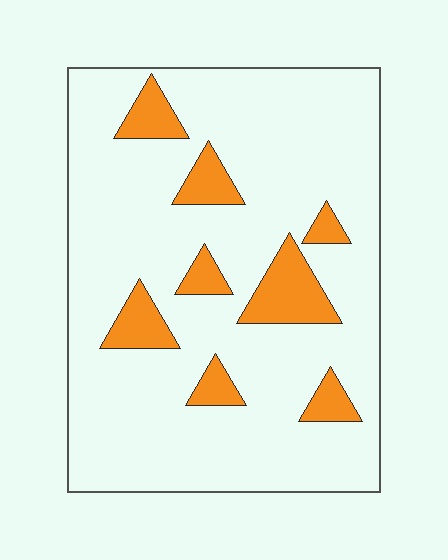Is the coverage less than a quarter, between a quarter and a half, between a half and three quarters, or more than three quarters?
Less than a quarter.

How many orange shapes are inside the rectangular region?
8.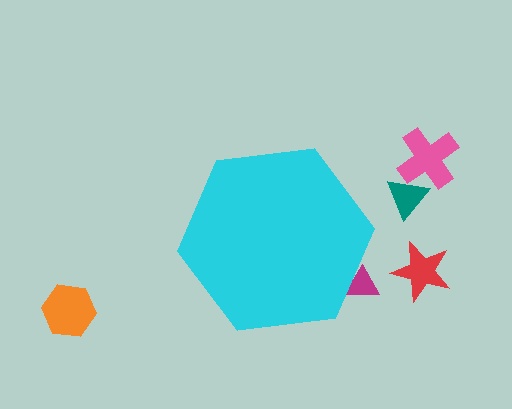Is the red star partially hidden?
No, the red star is fully visible.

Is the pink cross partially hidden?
No, the pink cross is fully visible.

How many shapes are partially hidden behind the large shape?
1 shape is partially hidden.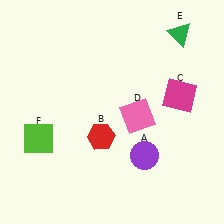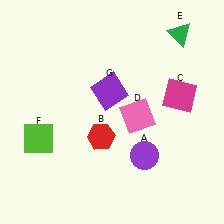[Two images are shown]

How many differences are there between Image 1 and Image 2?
There is 1 difference between the two images.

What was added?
A purple square (G) was added in Image 2.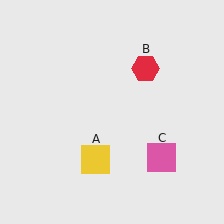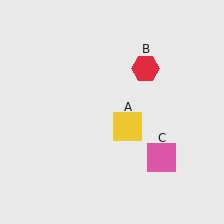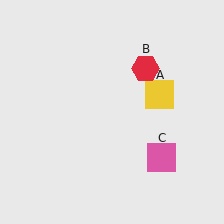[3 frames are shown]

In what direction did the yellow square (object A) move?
The yellow square (object A) moved up and to the right.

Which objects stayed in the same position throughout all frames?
Red hexagon (object B) and pink square (object C) remained stationary.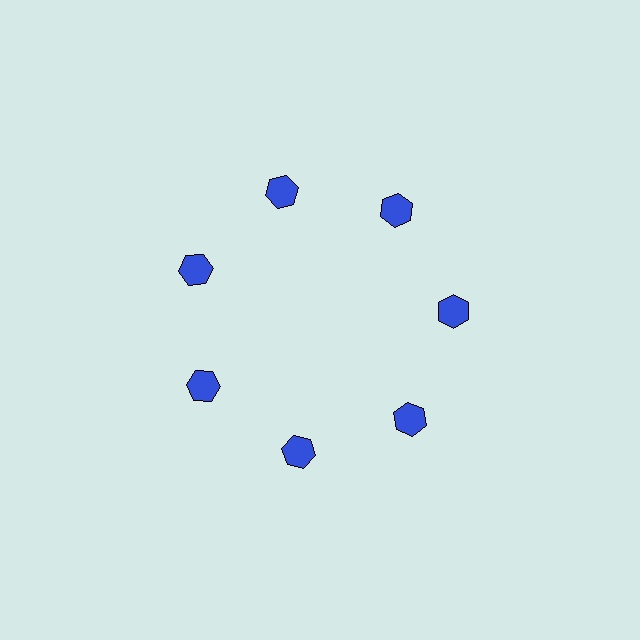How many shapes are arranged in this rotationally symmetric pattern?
There are 7 shapes, arranged in 7 groups of 1.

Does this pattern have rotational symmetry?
Yes, this pattern has 7-fold rotational symmetry. It looks the same after rotating 51 degrees around the center.